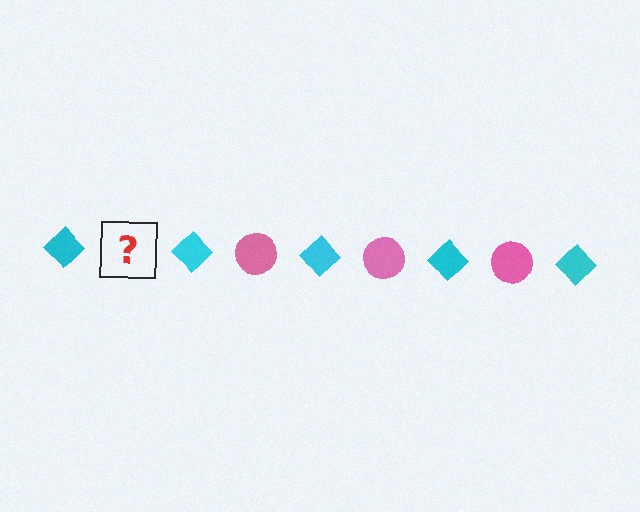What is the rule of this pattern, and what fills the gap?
The rule is that the pattern alternates between cyan diamond and pink circle. The gap should be filled with a pink circle.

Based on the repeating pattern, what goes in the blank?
The blank should be a pink circle.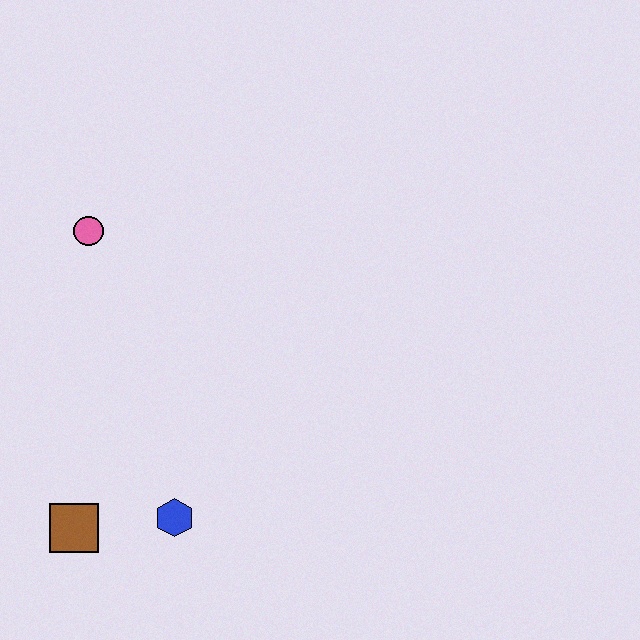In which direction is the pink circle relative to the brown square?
The pink circle is above the brown square.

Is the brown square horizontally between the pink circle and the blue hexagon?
No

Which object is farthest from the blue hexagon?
The pink circle is farthest from the blue hexagon.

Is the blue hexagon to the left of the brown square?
No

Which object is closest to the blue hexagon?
The brown square is closest to the blue hexagon.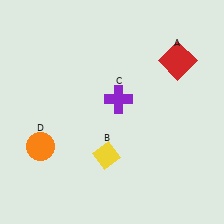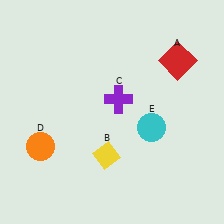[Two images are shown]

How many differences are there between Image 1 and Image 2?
There is 1 difference between the two images.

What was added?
A cyan circle (E) was added in Image 2.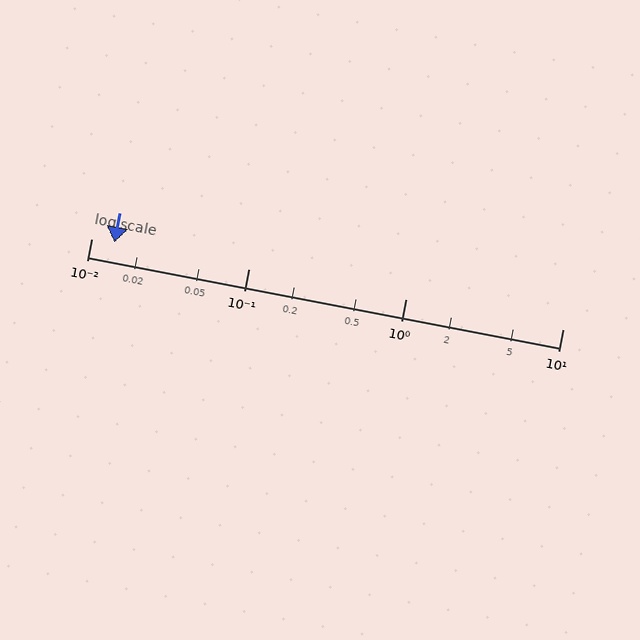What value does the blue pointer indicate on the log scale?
The pointer indicates approximately 0.014.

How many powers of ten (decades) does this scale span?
The scale spans 3 decades, from 0.01 to 10.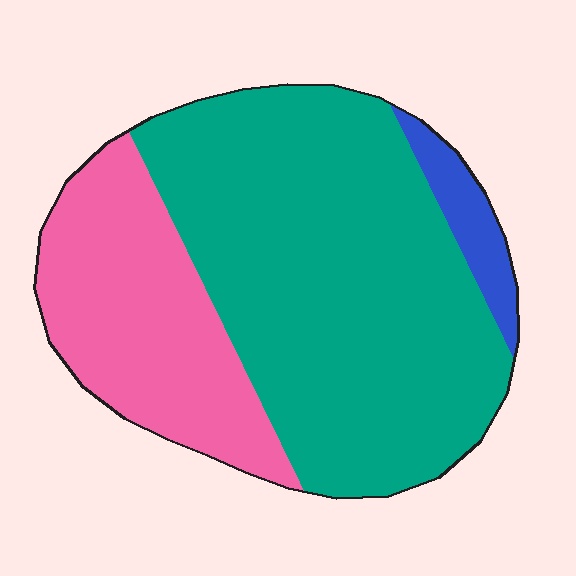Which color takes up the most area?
Teal, at roughly 65%.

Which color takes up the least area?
Blue, at roughly 5%.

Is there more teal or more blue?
Teal.